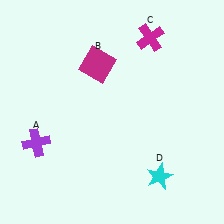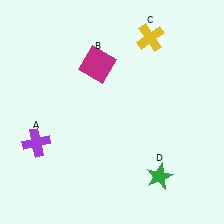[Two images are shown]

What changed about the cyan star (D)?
In Image 1, D is cyan. In Image 2, it changed to green.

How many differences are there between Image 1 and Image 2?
There are 2 differences between the two images.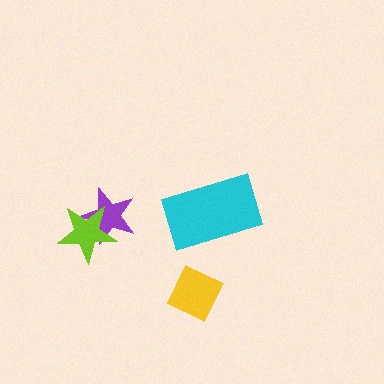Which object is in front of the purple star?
The lime star is in front of the purple star.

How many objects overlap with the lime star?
1 object overlaps with the lime star.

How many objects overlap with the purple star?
1 object overlaps with the purple star.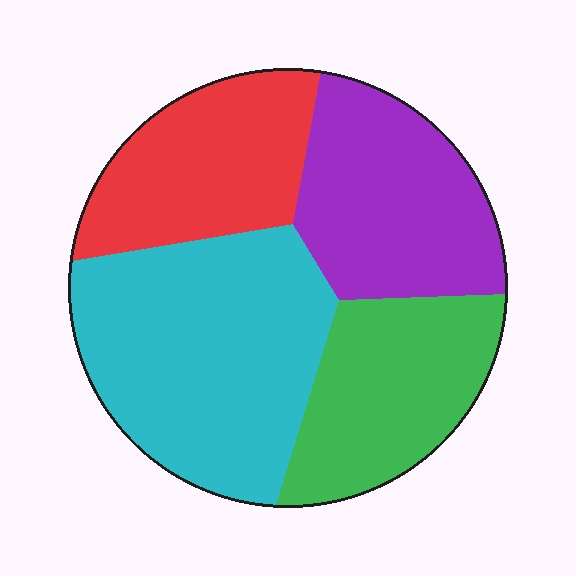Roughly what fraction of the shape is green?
Green takes up about one fifth (1/5) of the shape.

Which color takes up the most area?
Cyan, at roughly 35%.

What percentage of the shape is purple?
Purple takes up about one quarter (1/4) of the shape.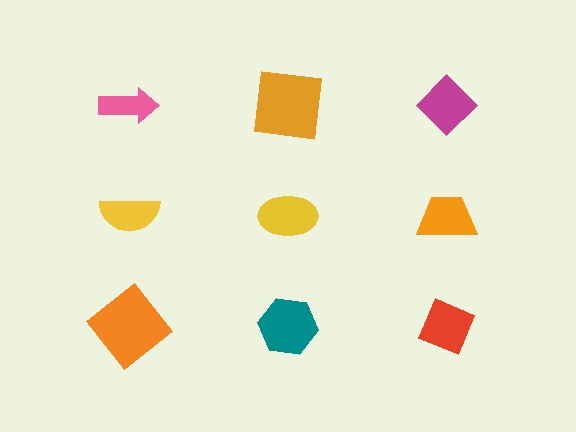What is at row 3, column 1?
An orange diamond.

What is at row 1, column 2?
An orange square.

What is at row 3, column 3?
A red diamond.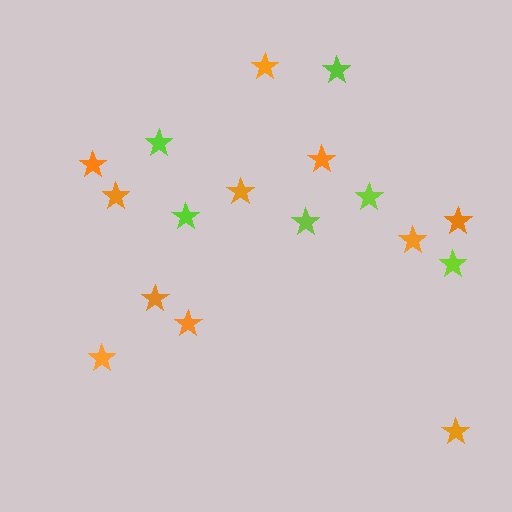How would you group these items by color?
There are 2 groups: one group of orange stars (11) and one group of lime stars (6).